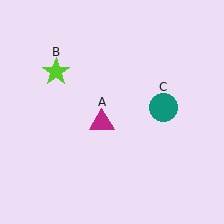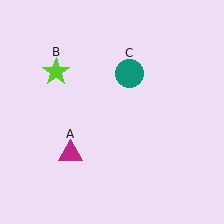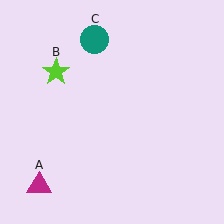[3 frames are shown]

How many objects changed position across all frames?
2 objects changed position: magenta triangle (object A), teal circle (object C).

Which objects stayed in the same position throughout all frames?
Lime star (object B) remained stationary.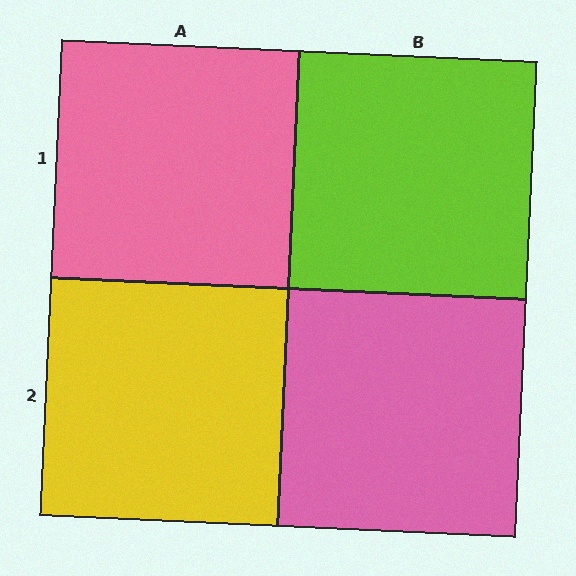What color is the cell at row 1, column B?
Lime.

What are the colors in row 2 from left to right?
Yellow, pink.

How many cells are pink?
2 cells are pink.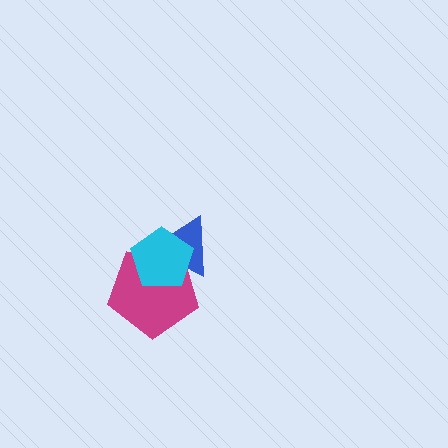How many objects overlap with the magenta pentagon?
2 objects overlap with the magenta pentagon.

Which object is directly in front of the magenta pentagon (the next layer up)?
The blue triangle is directly in front of the magenta pentagon.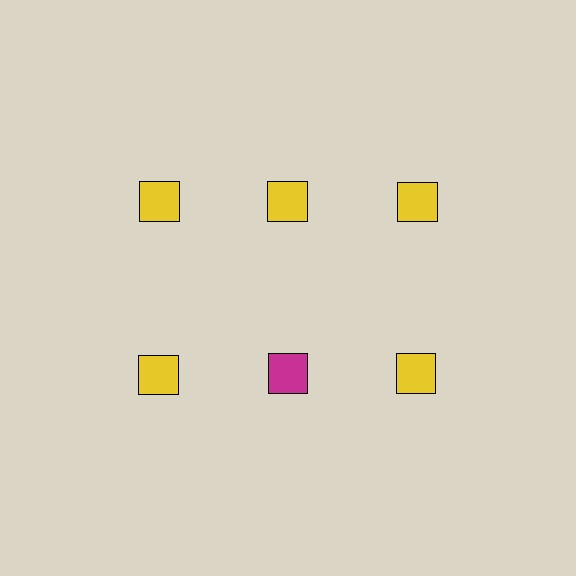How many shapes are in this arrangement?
There are 6 shapes arranged in a grid pattern.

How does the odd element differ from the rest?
It has a different color: magenta instead of yellow.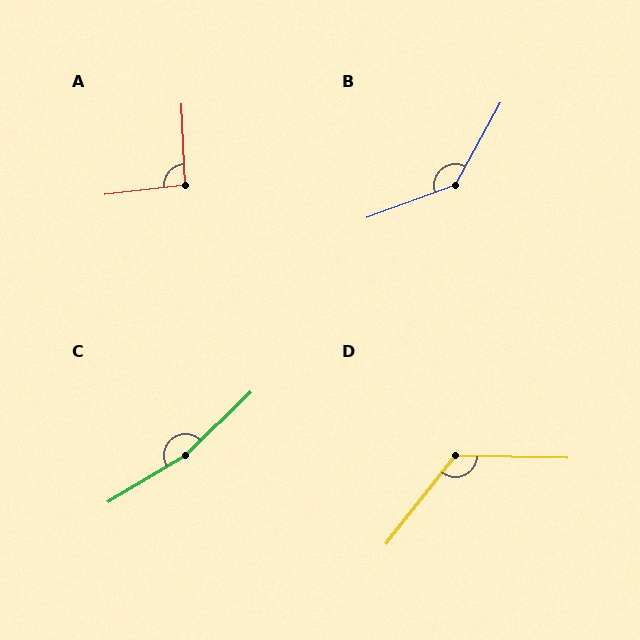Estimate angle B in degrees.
Approximately 139 degrees.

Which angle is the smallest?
A, at approximately 94 degrees.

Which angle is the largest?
C, at approximately 167 degrees.